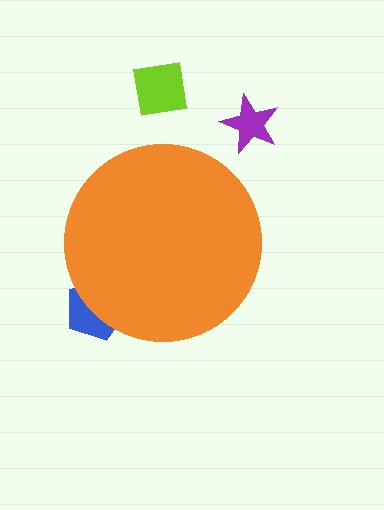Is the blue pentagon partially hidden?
Yes, the blue pentagon is partially hidden behind the orange circle.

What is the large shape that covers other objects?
An orange circle.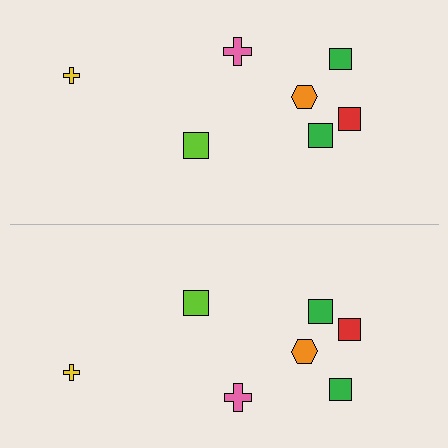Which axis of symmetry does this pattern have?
The pattern has a horizontal axis of symmetry running through the center of the image.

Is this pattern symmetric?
Yes, this pattern has bilateral (reflection) symmetry.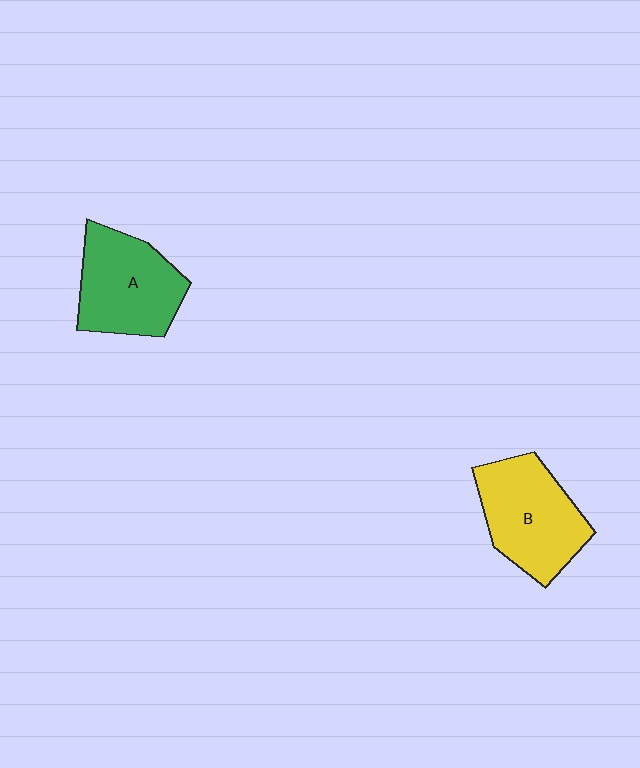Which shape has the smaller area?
Shape A (green).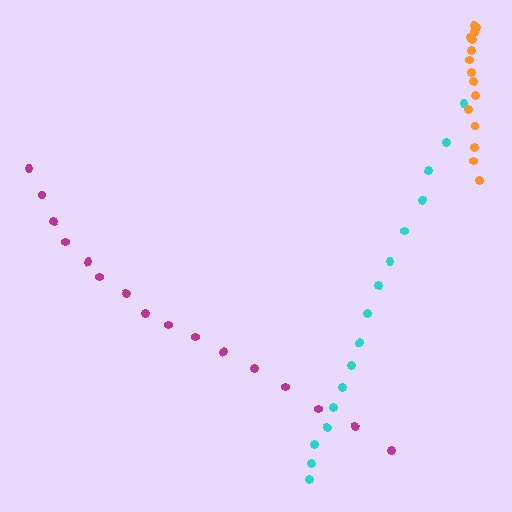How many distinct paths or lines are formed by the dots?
There are 3 distinct paths.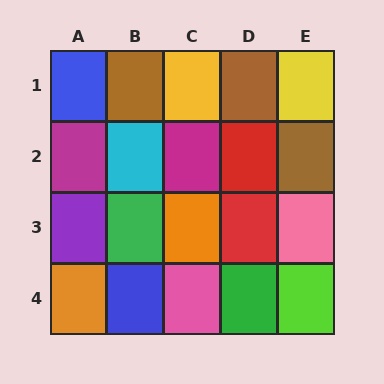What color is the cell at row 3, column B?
Green.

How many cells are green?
2 cells are green.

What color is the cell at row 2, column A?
Magenta.